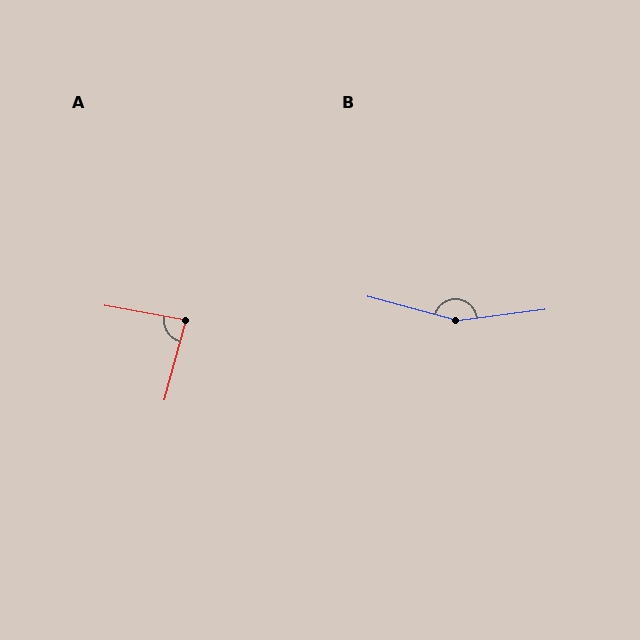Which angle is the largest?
B, at approximately 158 degrees.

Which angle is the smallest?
A, at approximately 85 degrees.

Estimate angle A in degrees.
Approximately 85 degrees.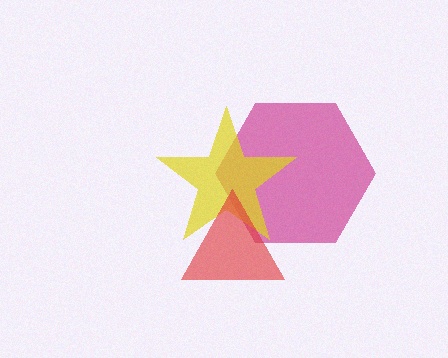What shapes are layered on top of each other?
The layered shapes are: a magenta hexagon, a yellow star, a red triangle.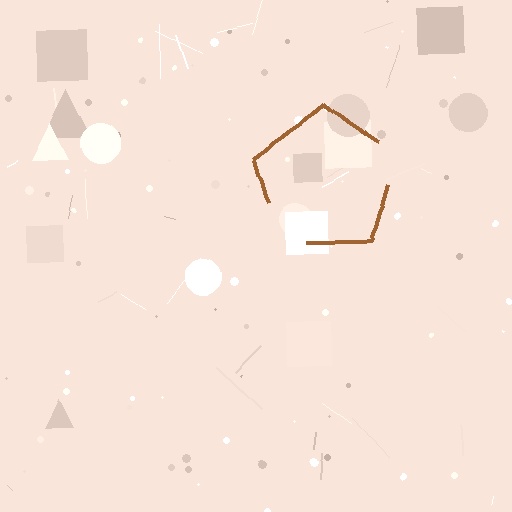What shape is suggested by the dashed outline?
The dashed outline suggests a pentagon.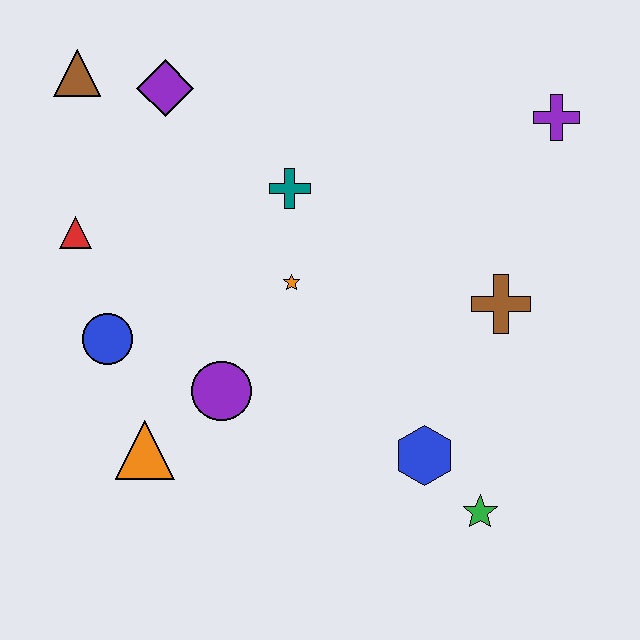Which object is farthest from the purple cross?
The orange triangle is farthest from the purple cross.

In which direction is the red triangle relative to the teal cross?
The red triangle is to the left of the teal cross.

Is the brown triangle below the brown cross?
No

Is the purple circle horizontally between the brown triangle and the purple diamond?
No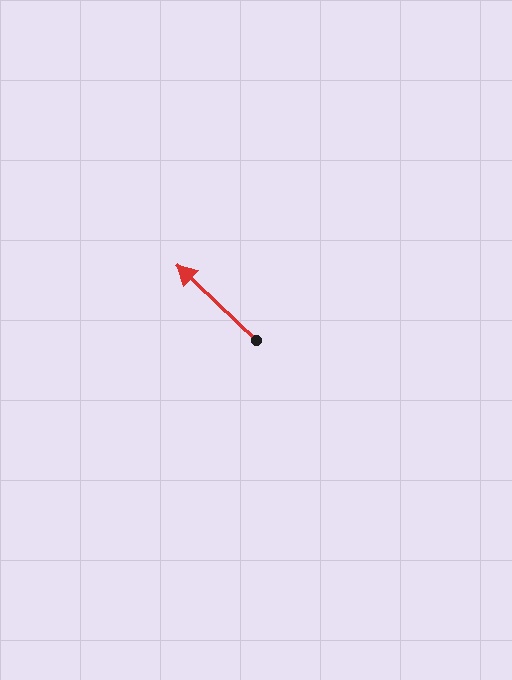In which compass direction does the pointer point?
Northwest.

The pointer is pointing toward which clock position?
Roughly 10 o'clock.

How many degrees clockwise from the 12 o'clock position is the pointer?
Approximately 314 degrees.